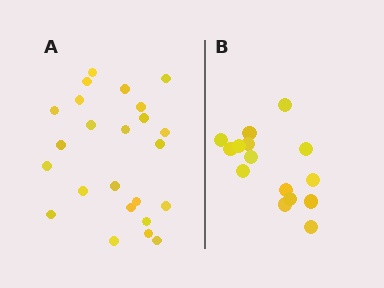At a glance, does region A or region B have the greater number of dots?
Region A (the left region) has more dots.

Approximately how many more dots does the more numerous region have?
Region A has roughly 8 or so more dots than region B.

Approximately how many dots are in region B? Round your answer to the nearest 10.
About 20 dots. (The exact count is 15, which rounds to 20.)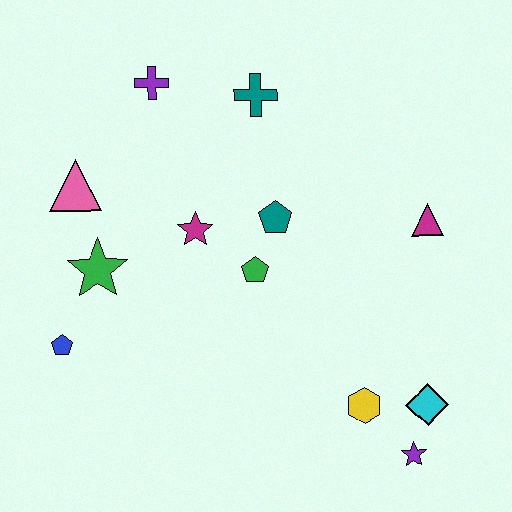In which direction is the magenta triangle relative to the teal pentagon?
The magenta triangle is to the right of the teal pentagon.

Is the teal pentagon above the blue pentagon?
Yes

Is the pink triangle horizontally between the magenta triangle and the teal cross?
No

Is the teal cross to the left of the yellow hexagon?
Yes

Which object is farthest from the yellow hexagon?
The purple cross is farthest from the yellow hexagon.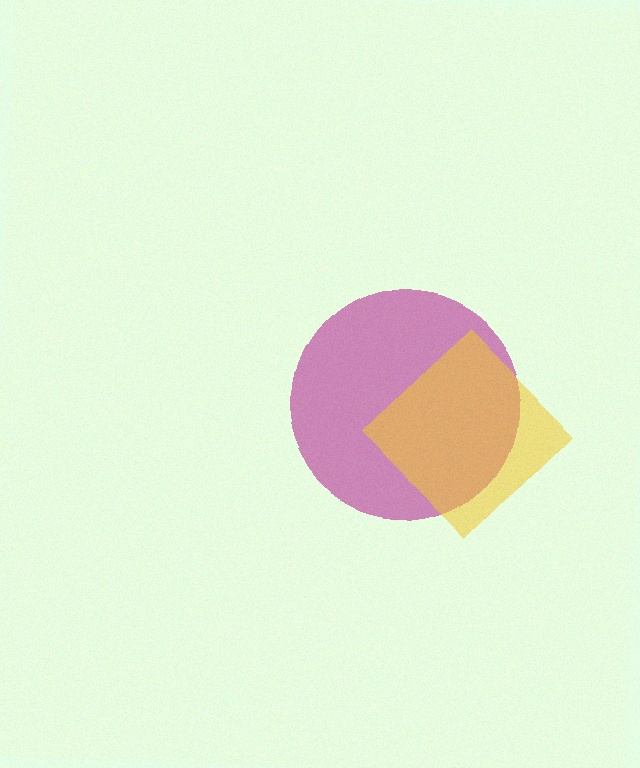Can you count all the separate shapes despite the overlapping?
Yes, there are 2 separate shapes.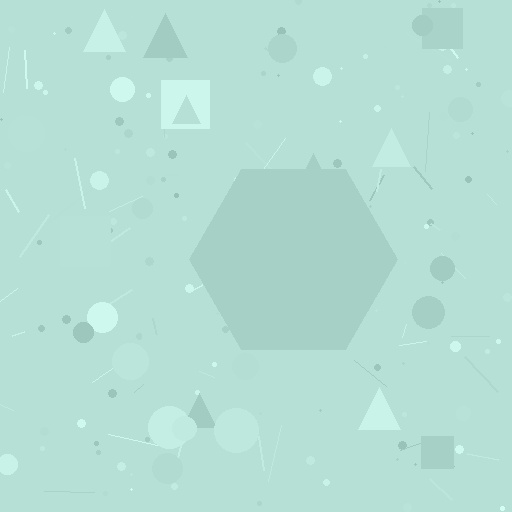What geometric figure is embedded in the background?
A hexagon is embedded in the background.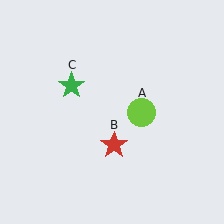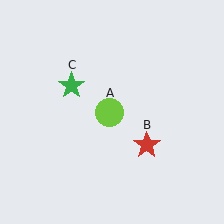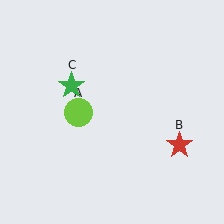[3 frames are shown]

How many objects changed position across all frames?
2 objects changed position: lime circle (object A), red star (object B).